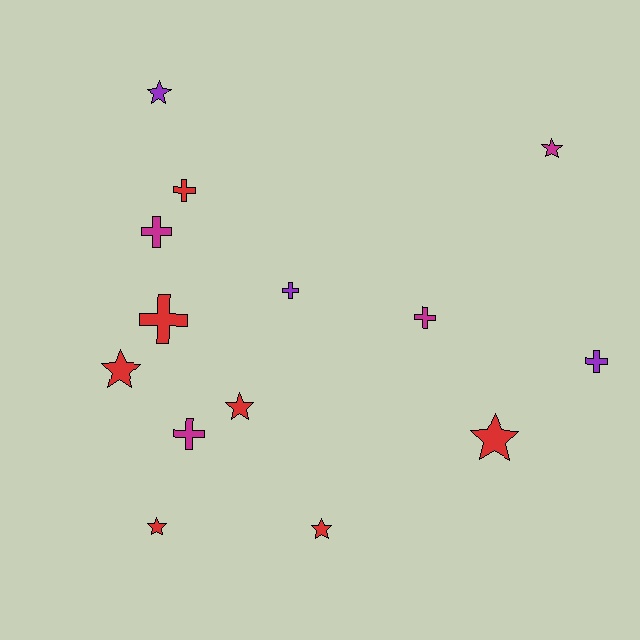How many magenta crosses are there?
There are 3 magenta crosses.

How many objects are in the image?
There are 14 objects.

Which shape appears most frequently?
Star, with 7 objects.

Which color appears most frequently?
Red, with 7 objects.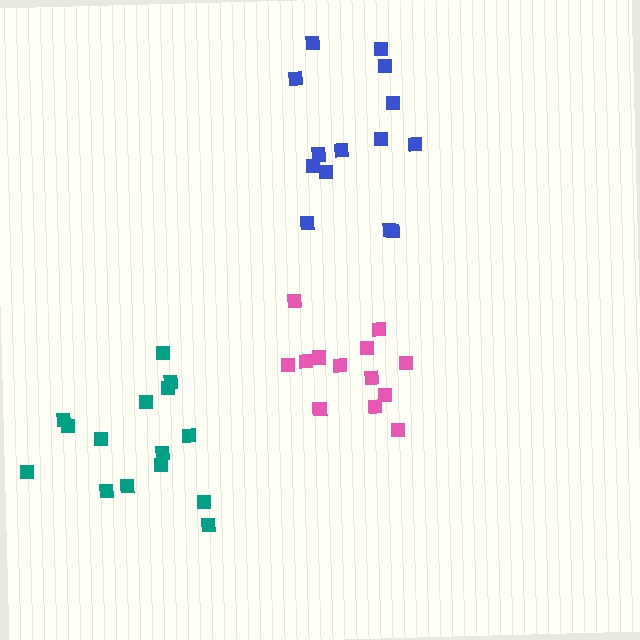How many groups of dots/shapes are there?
There are 3 groups.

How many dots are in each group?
Group 1: 13 dots, Group 2: 14 dots, Group 3: 15 dots (42 total).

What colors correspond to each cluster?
The clusters are colored: pink, blue, teal.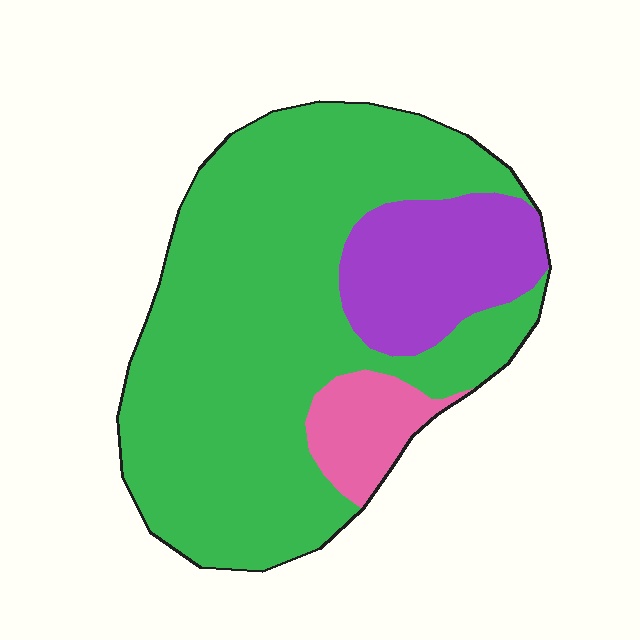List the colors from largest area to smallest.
From largest to smallest: green, purple, pink.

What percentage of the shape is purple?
Purple covers around 20% of the shape.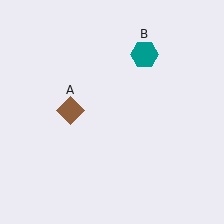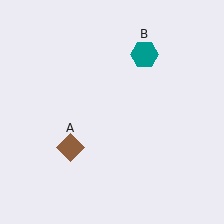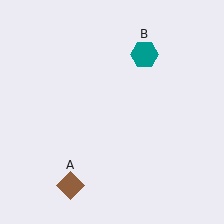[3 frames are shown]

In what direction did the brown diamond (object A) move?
The brown diamond (object A) moved down.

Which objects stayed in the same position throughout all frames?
Teal hexagon (object B) remained stationary.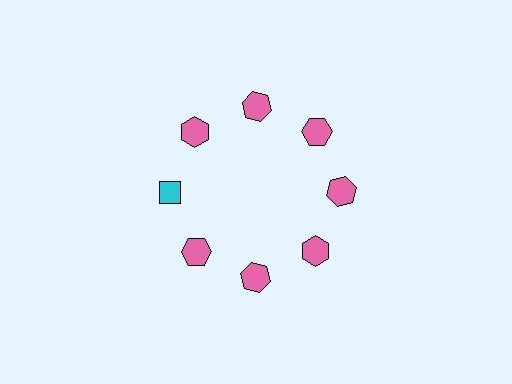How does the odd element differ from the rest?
It differs in both color (cyan instead of pink) and shape (diamond instead of hexagon).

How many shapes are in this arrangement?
There are 8 shapes arranged in a ring pattern.